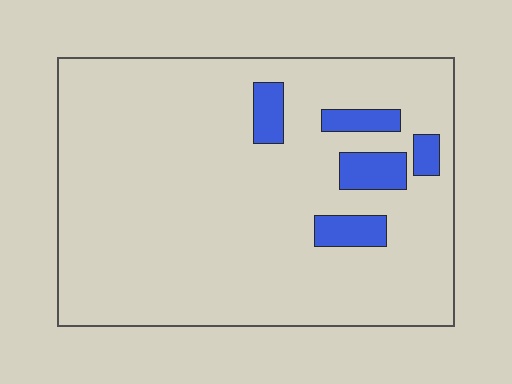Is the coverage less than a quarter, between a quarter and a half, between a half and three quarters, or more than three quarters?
Less than a quarter.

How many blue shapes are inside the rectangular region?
5.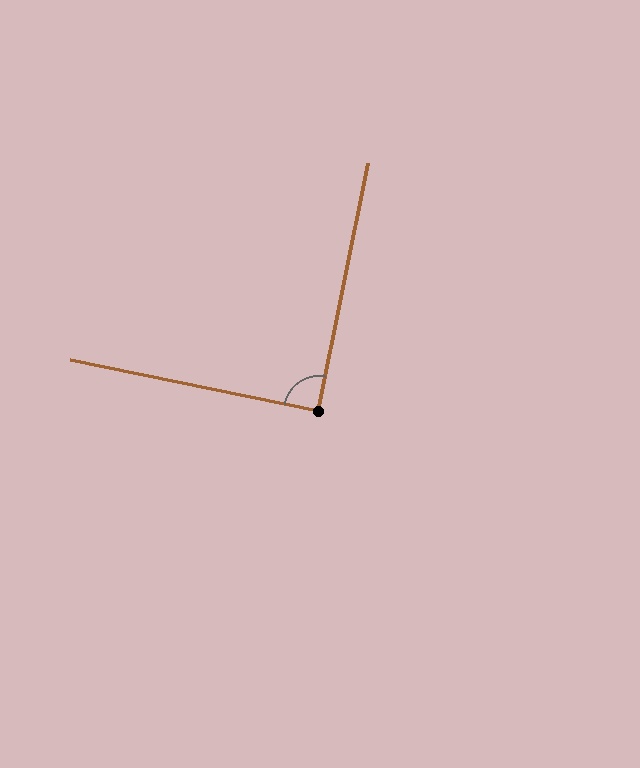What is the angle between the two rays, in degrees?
Approximately 90 degrees.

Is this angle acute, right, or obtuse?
It is approximately a right angle.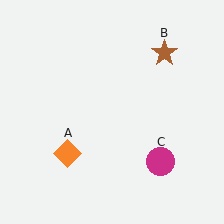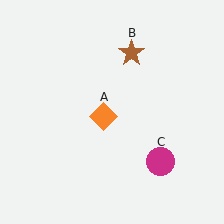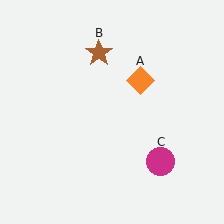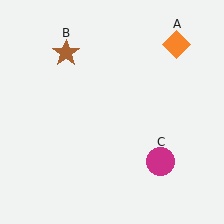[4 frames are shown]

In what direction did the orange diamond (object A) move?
The orange diamond (object A) moved up and to the right.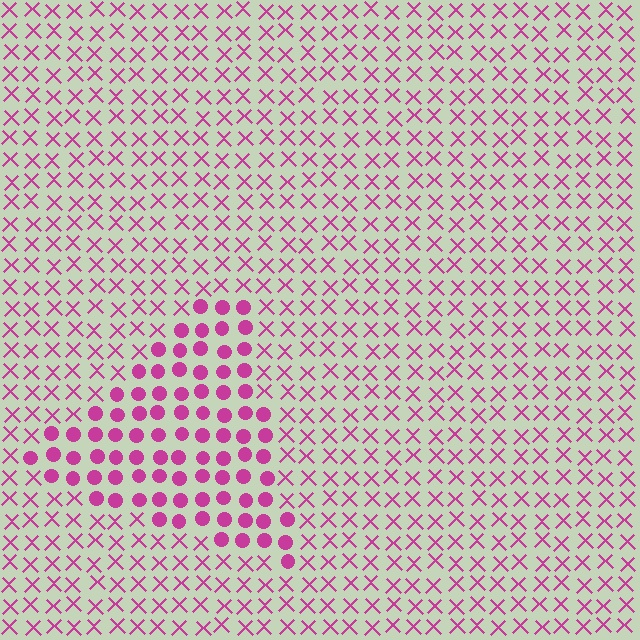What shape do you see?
I see a triangle.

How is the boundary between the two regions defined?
The boundary is defined by a change in element shape: circles inside vs. X marks outside. All elements share the same color and spacing.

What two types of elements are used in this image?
The image uses circles inside the triangle region and X marks outside it.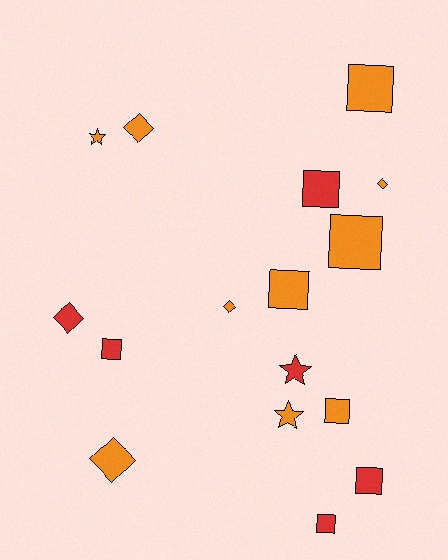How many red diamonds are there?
There is 1 red diamond.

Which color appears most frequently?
Orange, with 10 objects.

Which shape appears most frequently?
Square, with 8 objects.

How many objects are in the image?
There are 16 objects.